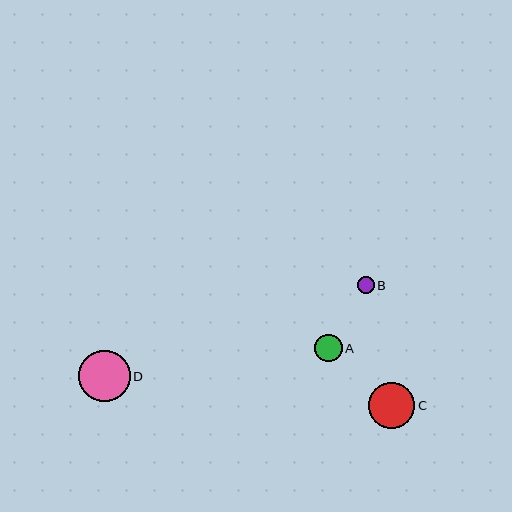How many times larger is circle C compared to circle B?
Circle C is approximately 2.8 times the size of circle B.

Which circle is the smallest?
Circle B is the smallest with a size of approximately 16 pixels.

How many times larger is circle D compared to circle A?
Circle D is approximately 1.9 times the size of circle A.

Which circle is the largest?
Circle D is the largest with a size of approximately 52 pixels.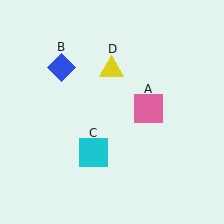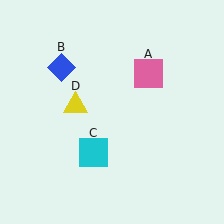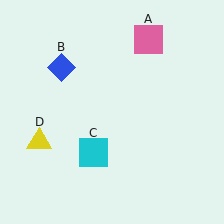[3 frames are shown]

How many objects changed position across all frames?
2 objects changed position: pink square (object A), yellow triangle (object D).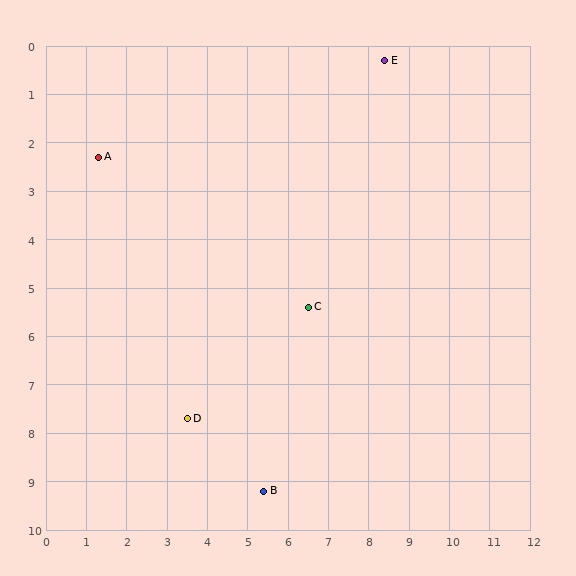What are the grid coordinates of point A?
Point A is at approximately (1.3, 2.3).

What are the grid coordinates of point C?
Point C is at approximately (6.5, 5.4).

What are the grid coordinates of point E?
Point E is at approximately (8.4, 0.3).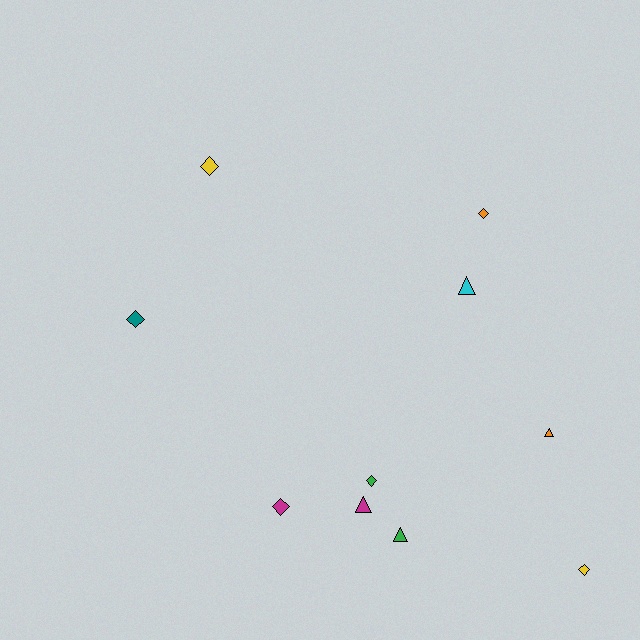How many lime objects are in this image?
There are no lime objects.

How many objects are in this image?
There are 10 objects.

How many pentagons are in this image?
There are no pentagons.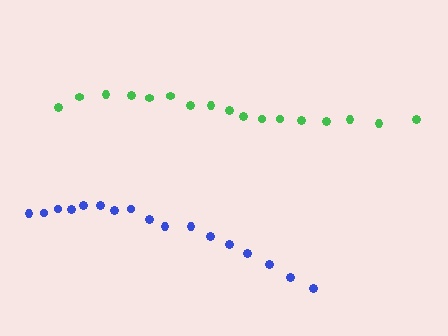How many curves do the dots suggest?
There are 2 distinct paths.